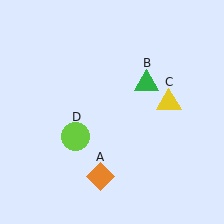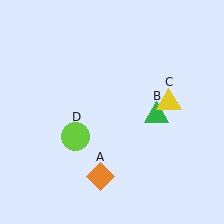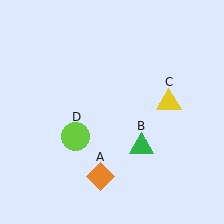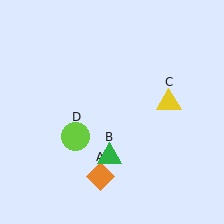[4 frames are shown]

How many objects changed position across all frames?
1 object changed position: green triangle (object B).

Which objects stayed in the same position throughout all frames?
Orange diamond (object A) and yellow triangle (object C) and lime circle (object D) remained stationary.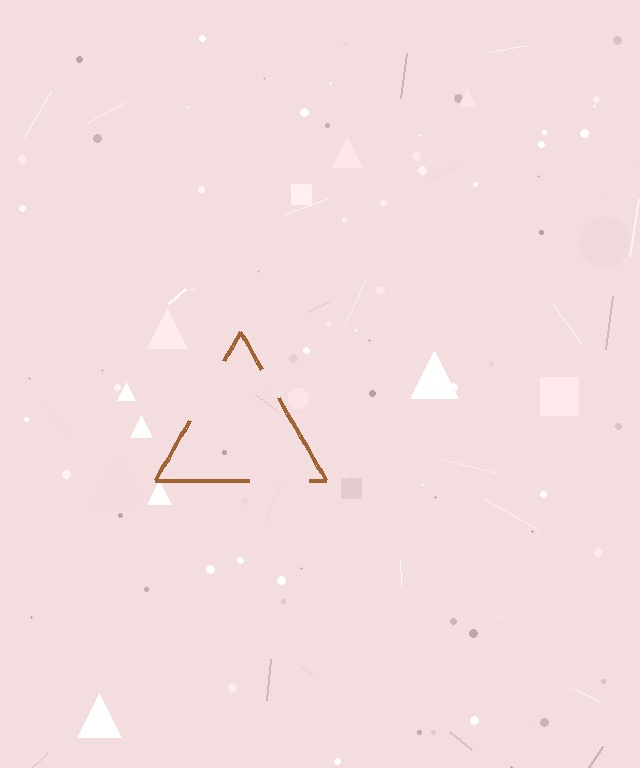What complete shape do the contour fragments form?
The contour fragments form a triangle.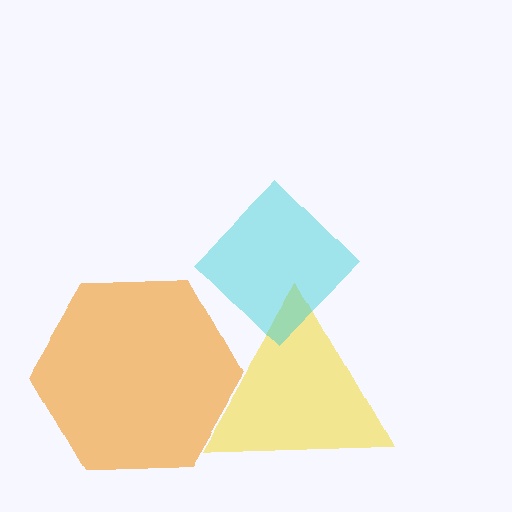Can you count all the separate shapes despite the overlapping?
Yes, there are 3 separate shapes.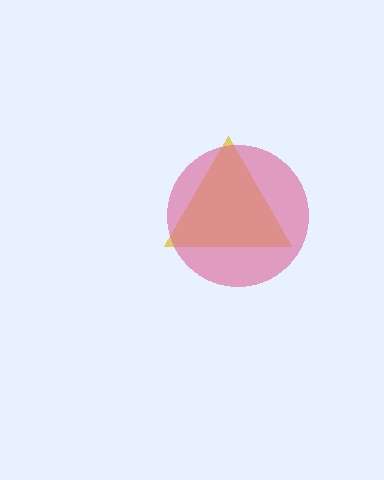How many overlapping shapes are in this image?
There are 2 overlapping shapes in the image.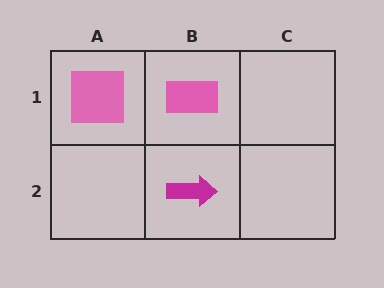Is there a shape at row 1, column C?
No, that cell is empty.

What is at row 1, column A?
A pink square.